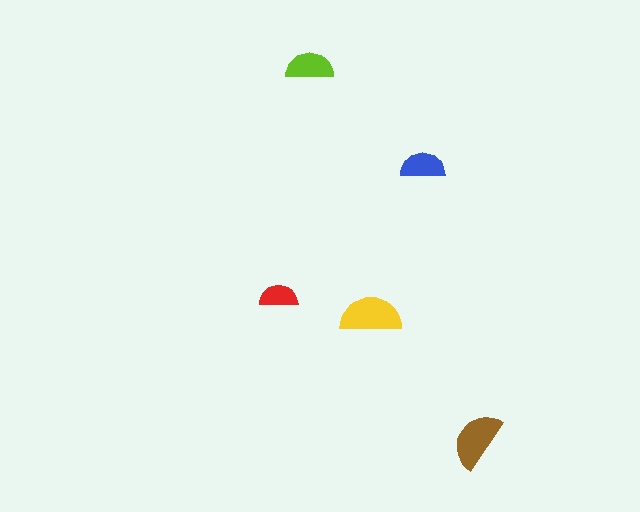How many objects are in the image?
There are 5 objects in the image.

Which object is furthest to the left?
The red semicircle is leftmost.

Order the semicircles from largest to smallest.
the yellow one, the brown one, the lime one, the blue one, the red one.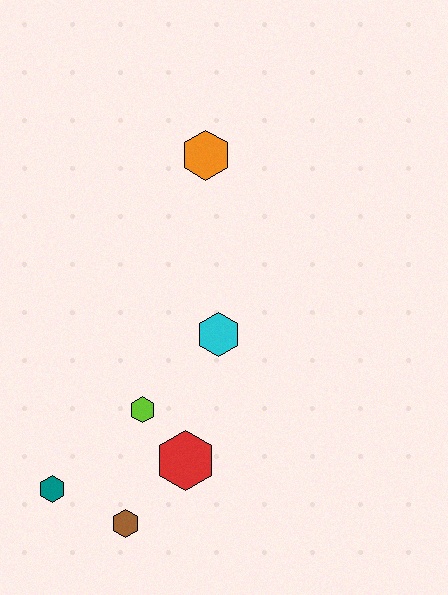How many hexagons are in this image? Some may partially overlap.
There are 6 hexagons.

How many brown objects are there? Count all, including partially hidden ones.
There is 1 brown object.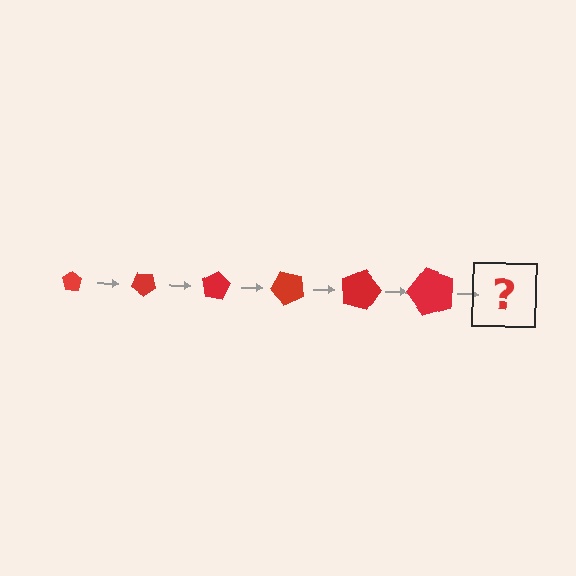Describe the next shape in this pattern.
It should be a pentagon, larger than the previous one and rotated 240 degrees from the start.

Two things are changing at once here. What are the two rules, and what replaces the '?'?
The two rules are that the pentagon grows larger each step and it rotates 40 degrees each step. The '?' should be a pentagon, larger than the previous one and rotated 240 degrees from the start.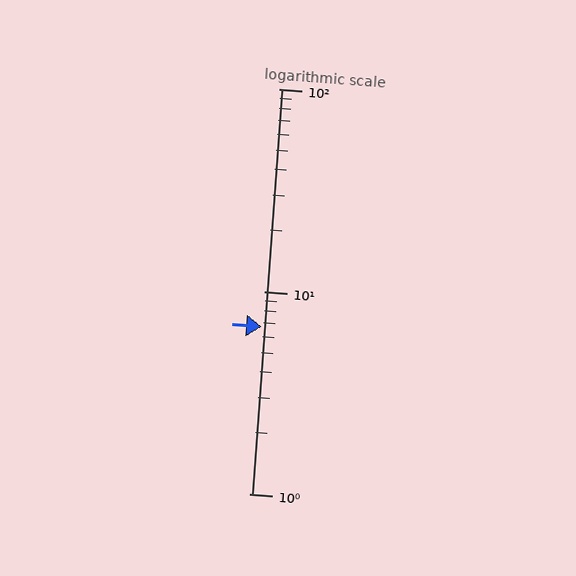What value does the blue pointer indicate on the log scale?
The pointer indicates approximately 6.7.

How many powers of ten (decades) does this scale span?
The scale spans 2 decades, from 1 to 100.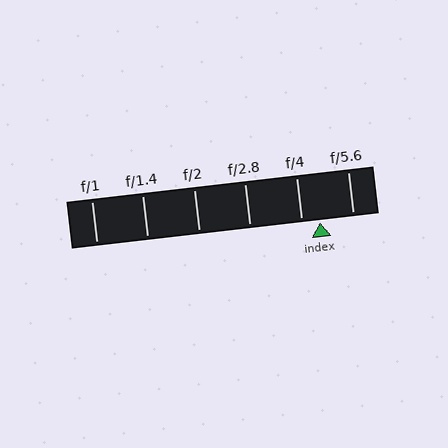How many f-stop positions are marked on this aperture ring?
There are 6 f-stop positions marked.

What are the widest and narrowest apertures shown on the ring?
The widest aperture shown is f/1 and the narrowest is f/5.6.